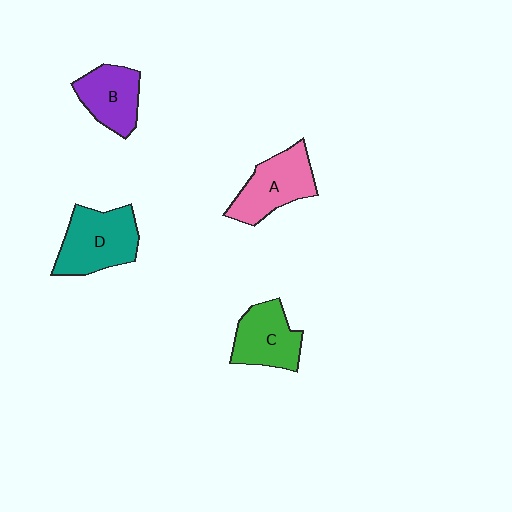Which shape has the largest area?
Shape D (teal).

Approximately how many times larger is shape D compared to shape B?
Approximately 1.3 times.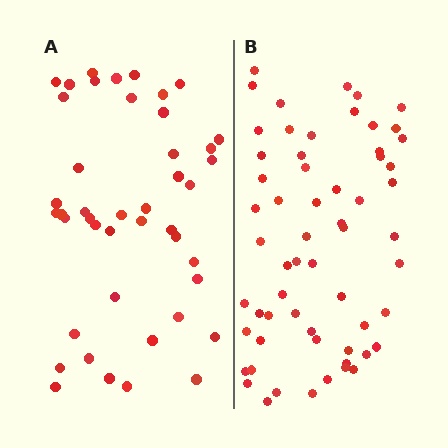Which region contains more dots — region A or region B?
Region B (the right region) has more dots.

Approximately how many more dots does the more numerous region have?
Region B has approximately 15 more dots than region A.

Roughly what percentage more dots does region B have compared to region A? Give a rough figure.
About 35% more.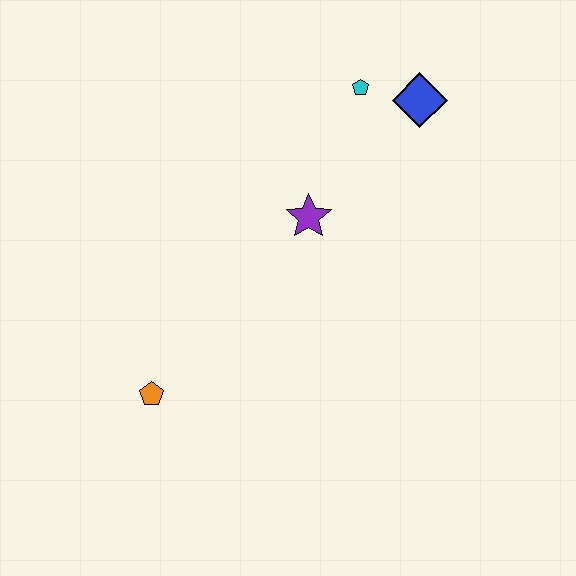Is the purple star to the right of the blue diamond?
No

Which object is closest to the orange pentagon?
The purple star is closest to the orange pentagon.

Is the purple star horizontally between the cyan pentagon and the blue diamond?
No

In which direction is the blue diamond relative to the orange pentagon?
The blue diamond is above the orange pentagon.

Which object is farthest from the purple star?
The orange pentagon is farthest from the purple star.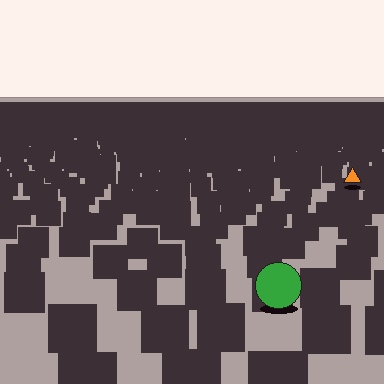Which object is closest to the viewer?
The green circle is closest. The texture marks near it are larger and more spread out.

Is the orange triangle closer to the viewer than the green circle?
No. The green circle is closer — you can tell from the texture gradient: the ground texture is coarser near it.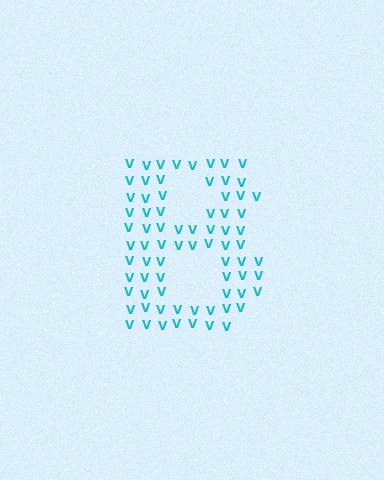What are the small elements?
The small elements are letter V's.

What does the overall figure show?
The overall figure shows the letter B.